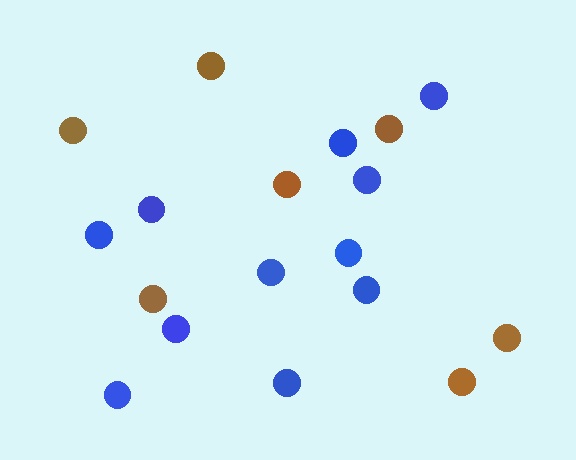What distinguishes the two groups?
There are 2 groups: one group of blue circles (11) and one group of brown circles (7).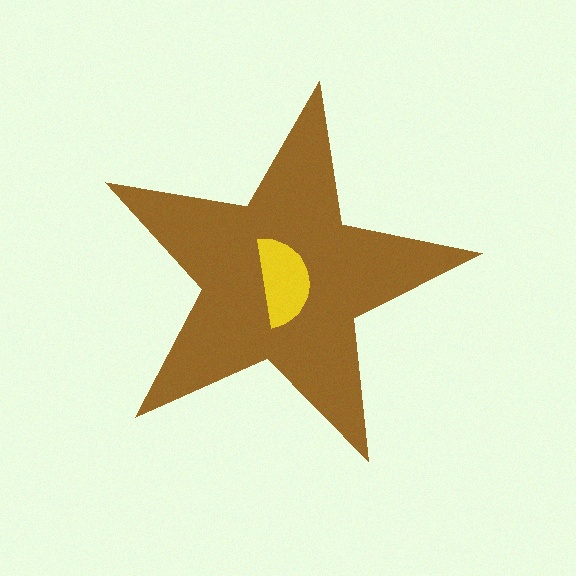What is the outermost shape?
The brown star.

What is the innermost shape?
The yellow semicircle.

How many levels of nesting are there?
2.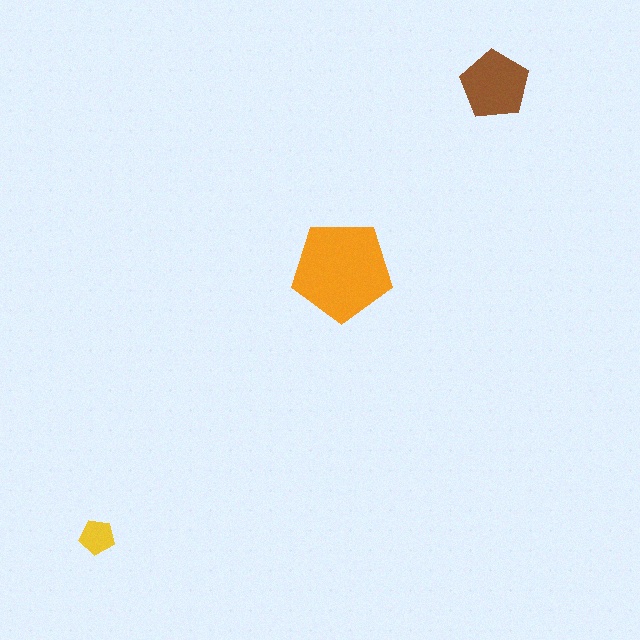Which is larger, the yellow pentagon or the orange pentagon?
The orange one.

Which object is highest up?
The brown pentagon is topmost.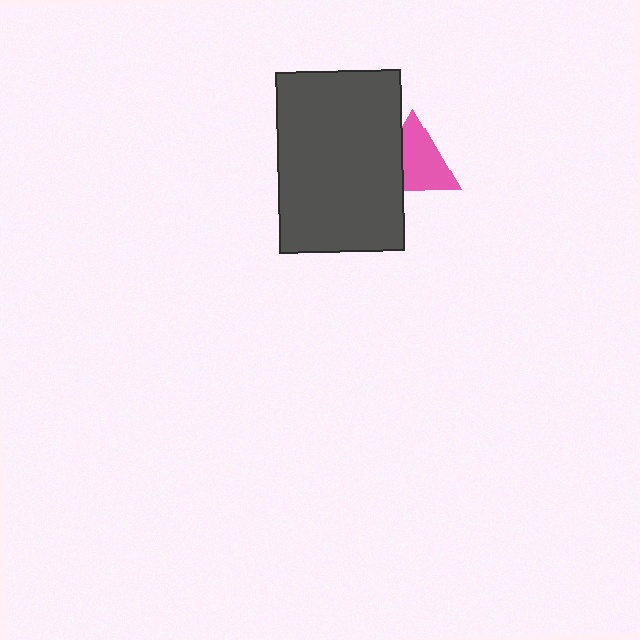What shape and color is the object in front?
The object in front is a dark gray rectangle.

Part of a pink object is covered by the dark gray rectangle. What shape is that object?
It is a triangle.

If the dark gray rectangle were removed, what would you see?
You would see the complete pink triangle.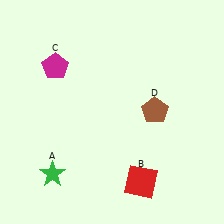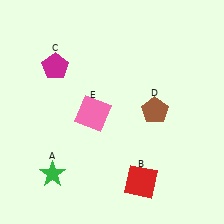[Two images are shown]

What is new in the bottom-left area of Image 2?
A pink square (E) was added in the bottom-left area of Image 2.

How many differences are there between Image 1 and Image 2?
There is 1 difference between the two images.